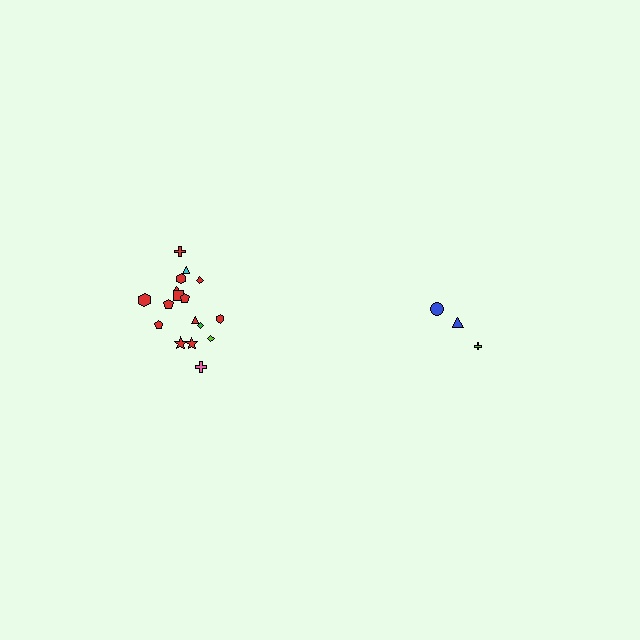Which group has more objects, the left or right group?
The left group.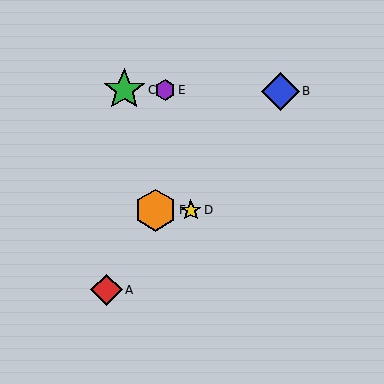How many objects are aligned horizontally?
2 objects (D, F) are aligned horizontally.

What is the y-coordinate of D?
Object D is at y≈210.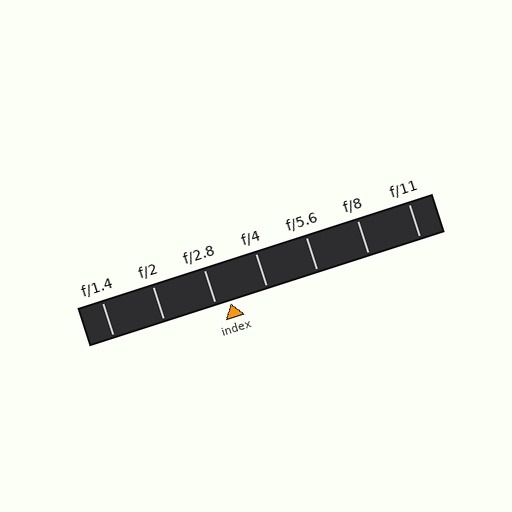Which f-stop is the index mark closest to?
The index mark is closest to f/2.8.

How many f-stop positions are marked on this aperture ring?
There are 7 f-stop positions marked.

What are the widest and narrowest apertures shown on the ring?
The widest aperture shown is f/1.4 and the narrowest is f/11.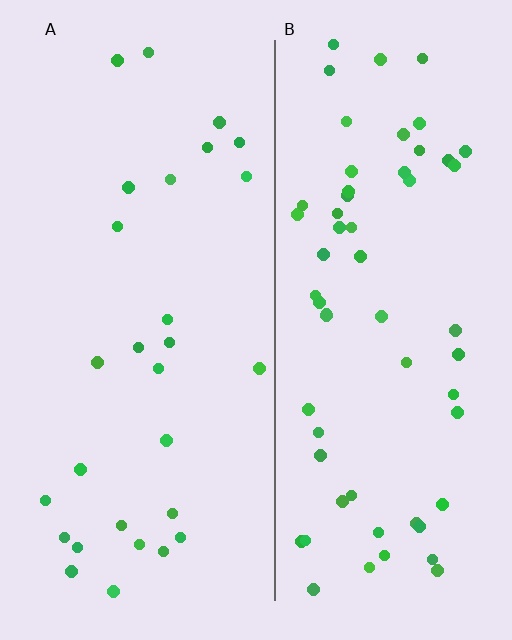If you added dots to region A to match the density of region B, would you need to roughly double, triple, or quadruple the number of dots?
Approximately double.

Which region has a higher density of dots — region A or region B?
B (the right).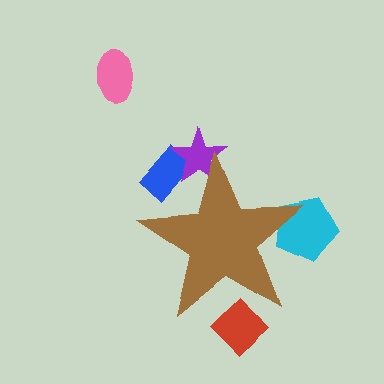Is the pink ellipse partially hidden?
No, the pink ellipse is fully visible.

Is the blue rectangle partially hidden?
Yes, the blue rectangle is partially hidden behind the brown star.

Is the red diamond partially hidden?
Yes, the red diamond is partially hidden behind the brown star.